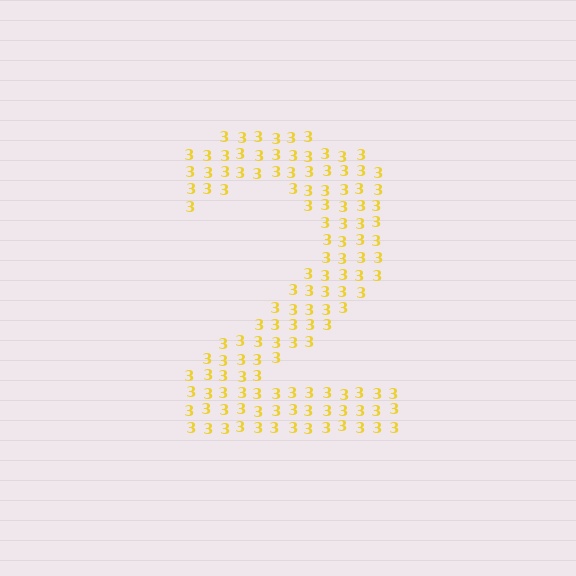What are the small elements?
The small elements are digit 3's.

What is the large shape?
The large shape is the digit 2.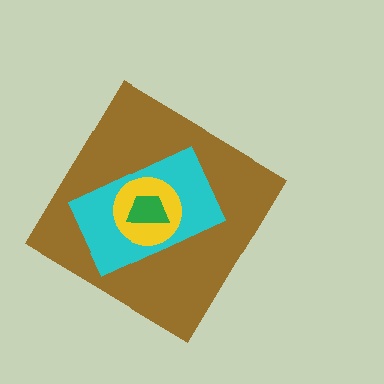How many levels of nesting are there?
4.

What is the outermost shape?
The brown diamond.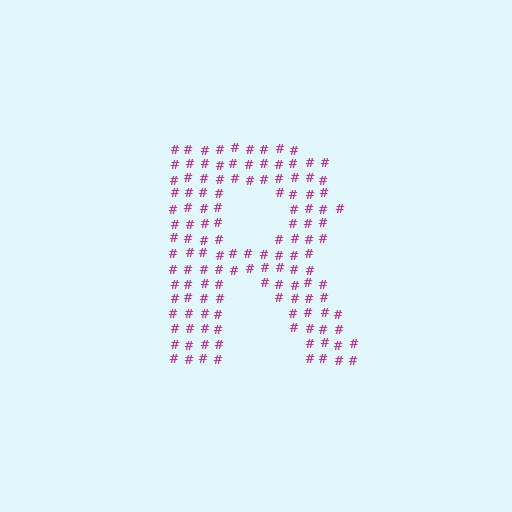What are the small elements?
The small elements are hash symbols.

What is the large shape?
The large shape is the letter R.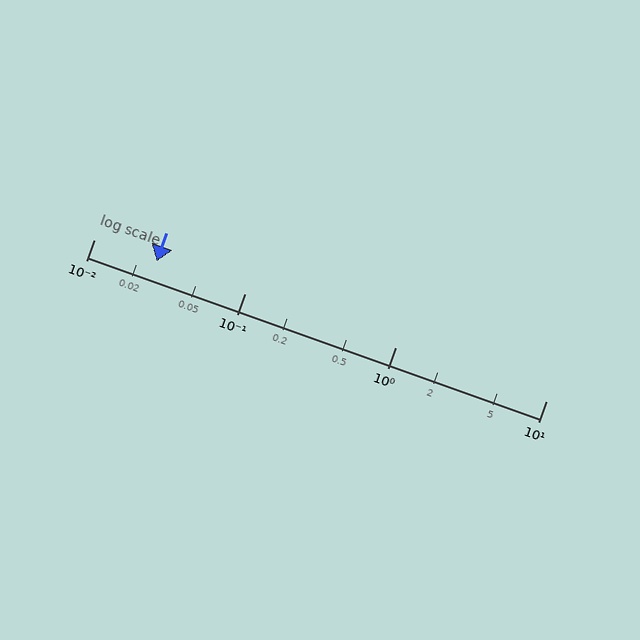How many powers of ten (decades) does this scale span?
The scale spans 3 decades, from 0.01 to 10.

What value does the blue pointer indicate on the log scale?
The pointer indicates approximately 0.026.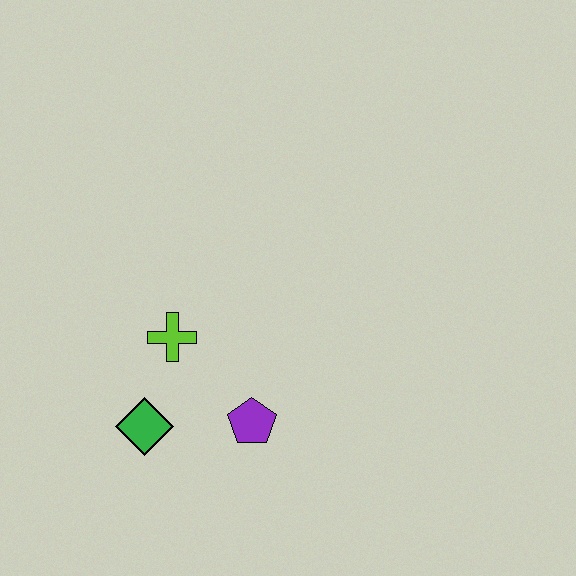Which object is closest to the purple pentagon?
The green diamond is closest to the purple pentagon.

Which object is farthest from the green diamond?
The purple pentagon is farthest from the green diamond.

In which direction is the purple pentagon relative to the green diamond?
The purple pentagon is to the right of the green diamond.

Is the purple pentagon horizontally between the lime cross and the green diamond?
No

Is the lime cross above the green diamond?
Yes